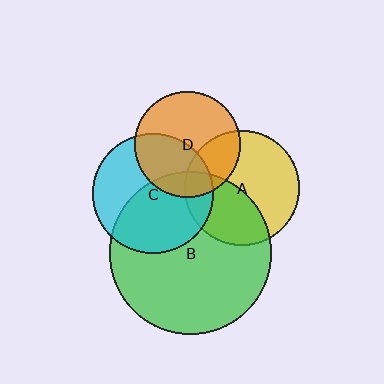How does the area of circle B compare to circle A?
Approximately 2.0 times.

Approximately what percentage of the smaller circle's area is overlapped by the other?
Approximately 15%.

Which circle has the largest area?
Circle B (green).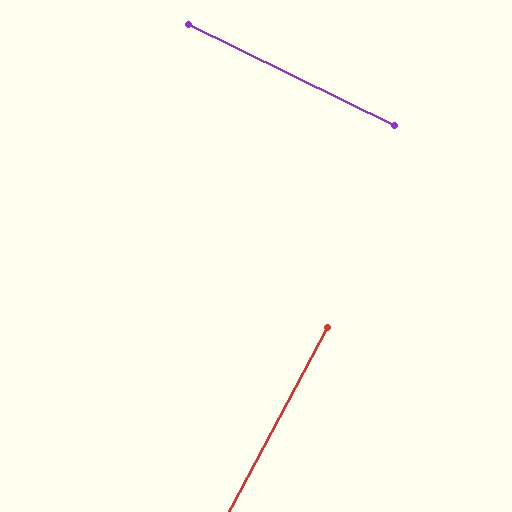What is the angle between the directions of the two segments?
Approximately 88 degrees.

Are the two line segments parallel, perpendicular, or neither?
Perpendicular — they meet at approximately 88°.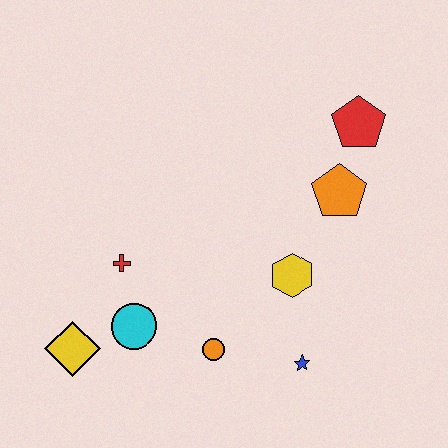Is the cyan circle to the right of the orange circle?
No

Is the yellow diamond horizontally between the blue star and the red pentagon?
No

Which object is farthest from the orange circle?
The red pentagon is farthest from the orange circle.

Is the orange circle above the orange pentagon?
No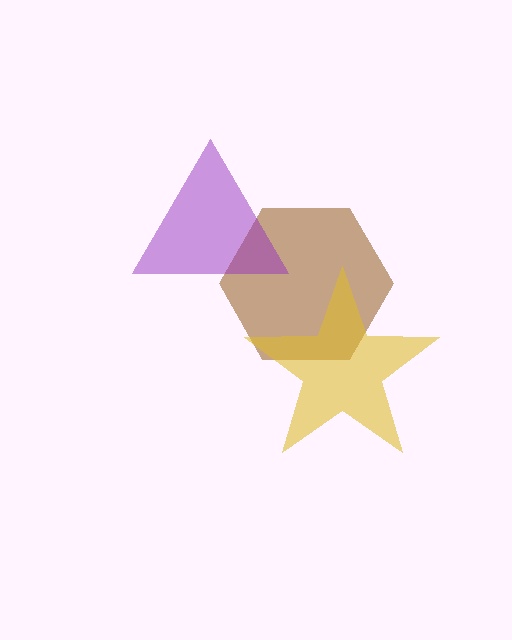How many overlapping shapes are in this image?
There are 3 overlapping shapes in the image.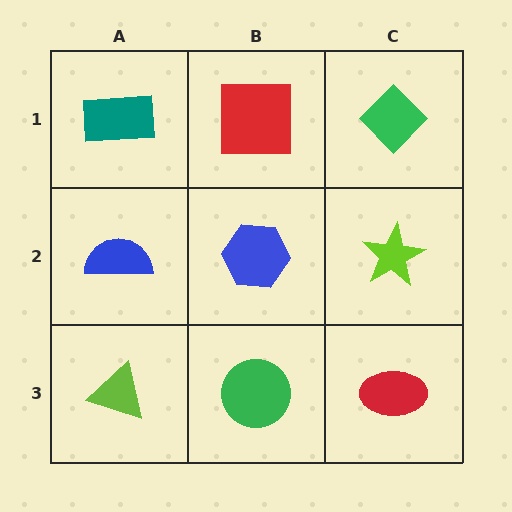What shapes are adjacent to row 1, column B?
A blue hexagon (row 2, column B), a teal rectangle (row 1, column A), a green diamond (row 1, column C).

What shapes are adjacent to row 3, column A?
A blue semicircle (row 2, column A), a green circle (row 3, column B).